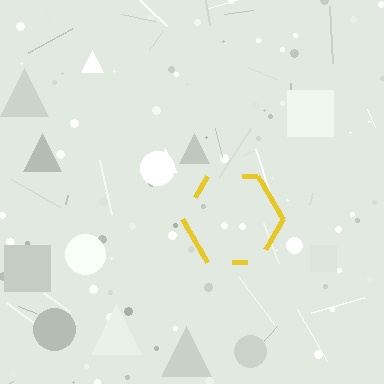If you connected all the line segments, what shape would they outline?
They would outline a hexagon.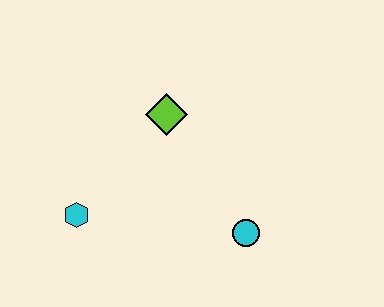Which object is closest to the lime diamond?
The cyan hexagon is closest to the lime diamond.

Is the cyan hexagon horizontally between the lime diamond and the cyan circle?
No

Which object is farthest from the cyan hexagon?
The cyan circle is farthest from the cyan hexagon.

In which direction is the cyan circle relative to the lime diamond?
The cyan circle is below the lime diamond.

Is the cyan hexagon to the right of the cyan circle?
No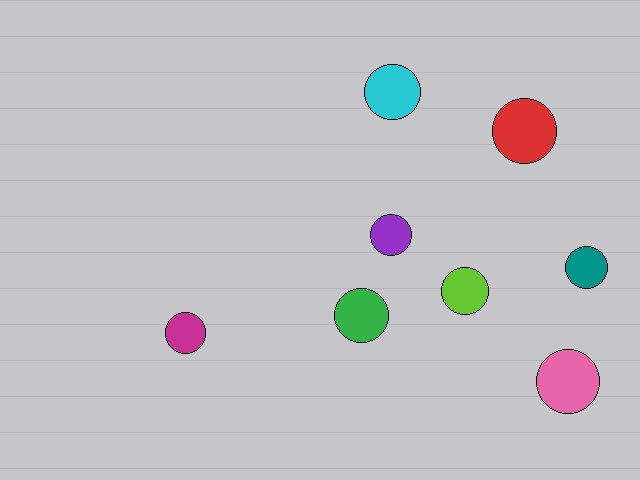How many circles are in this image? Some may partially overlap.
There are 8 circles.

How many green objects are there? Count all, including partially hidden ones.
There is 1 green object.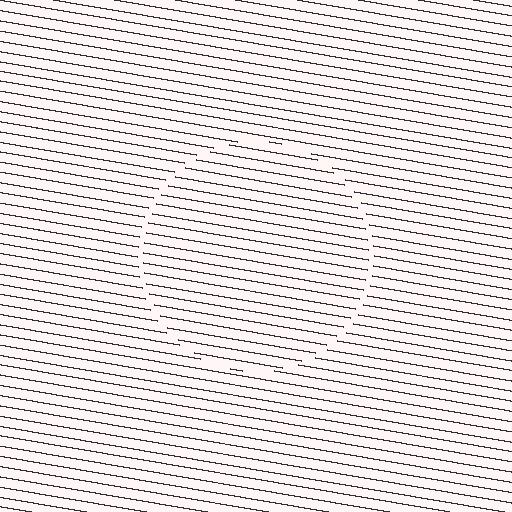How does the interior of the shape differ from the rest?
The interior of the shape contains the same grating, shifted by half a period — the contour is defined by the phase discontinuity where line-ends from the inner and outer gratings abut.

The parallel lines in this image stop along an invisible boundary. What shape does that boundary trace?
An illusory circle. The interior of the shape contains the same grating, shifted by half a period — the contour is defined by the phase discontinuity where line-ends from the inner and outer gratings abut.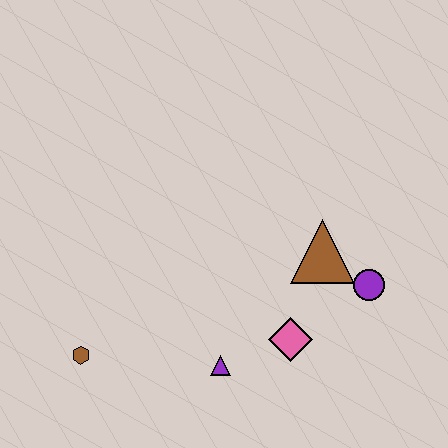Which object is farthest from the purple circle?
The brown hexagon is farthest from the purple circle.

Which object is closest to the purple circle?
The brown triangle is closest to the purple circle.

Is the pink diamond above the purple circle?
No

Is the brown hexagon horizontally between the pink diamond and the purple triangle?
No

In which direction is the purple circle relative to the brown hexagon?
The purple circle is to the right of the brown hexagon.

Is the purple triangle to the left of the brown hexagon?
No